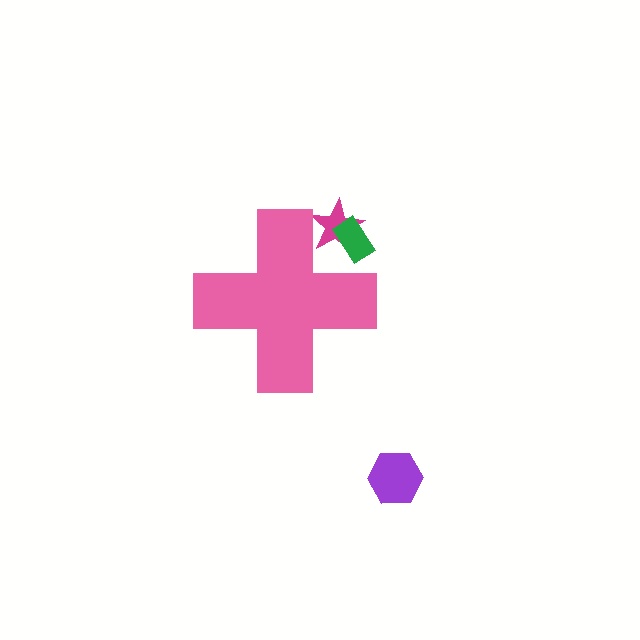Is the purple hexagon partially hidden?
No, the purple hexagon is fully visible.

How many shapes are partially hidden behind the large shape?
2 shapes are partially hidden.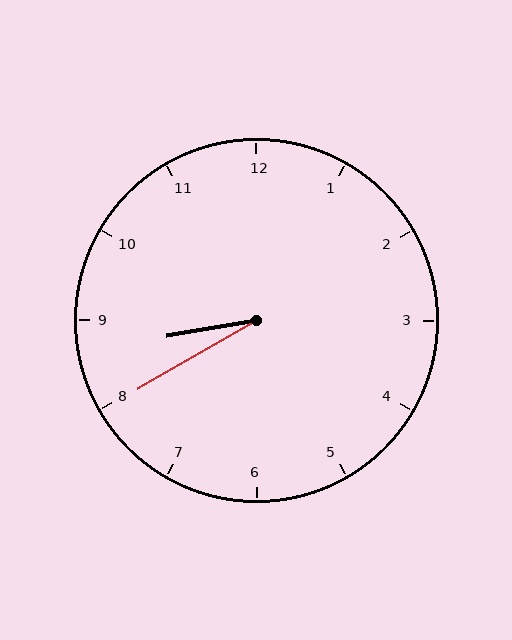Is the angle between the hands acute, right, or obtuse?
It is acute.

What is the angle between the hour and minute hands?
Approximately 20 degrees.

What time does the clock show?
8:40.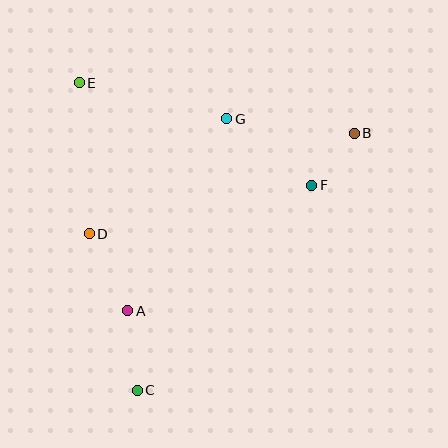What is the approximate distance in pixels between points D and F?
The distance between D and F is approximately 228 pixels.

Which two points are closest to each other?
Points B and F are closest to each other.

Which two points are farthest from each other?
Points B and C are farthest from each other.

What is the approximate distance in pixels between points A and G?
The distance between A and G is approximately 216 pixels.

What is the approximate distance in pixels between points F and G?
The distance between F and G is approximately 108 pixels.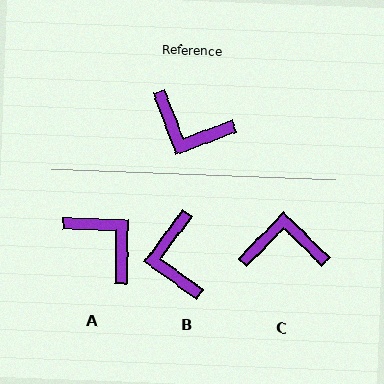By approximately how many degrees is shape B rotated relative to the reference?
Approximately 57 degrees clockwise.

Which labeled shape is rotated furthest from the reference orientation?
A, about 159 degrees away.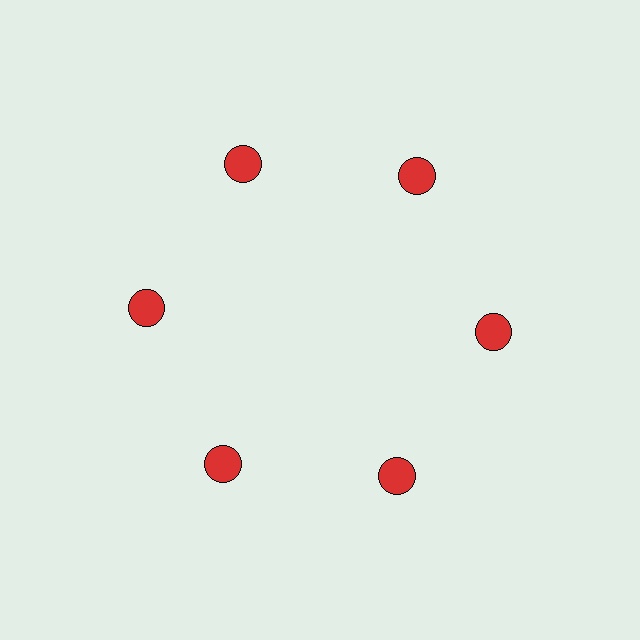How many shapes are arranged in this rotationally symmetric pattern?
There are 6 shapes, arranged in 6 groups of 1.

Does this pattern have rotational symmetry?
Yes, this pattern has 6-fold rotational symmetry. It looks the same after rotating 60 degrees around the center.